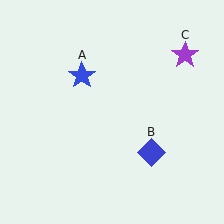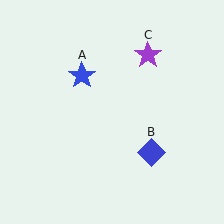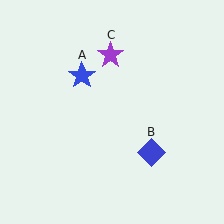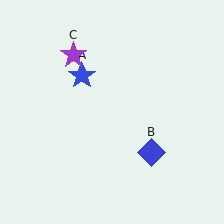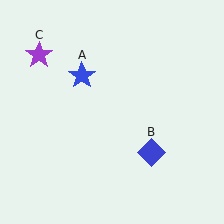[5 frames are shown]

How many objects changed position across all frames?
1 object changed position: purple star (object C).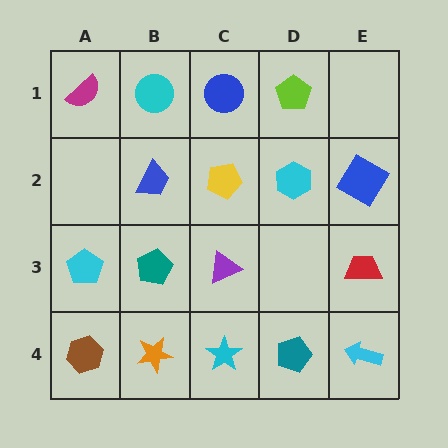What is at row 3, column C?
A purple triangle.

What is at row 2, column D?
A cyan hexagon.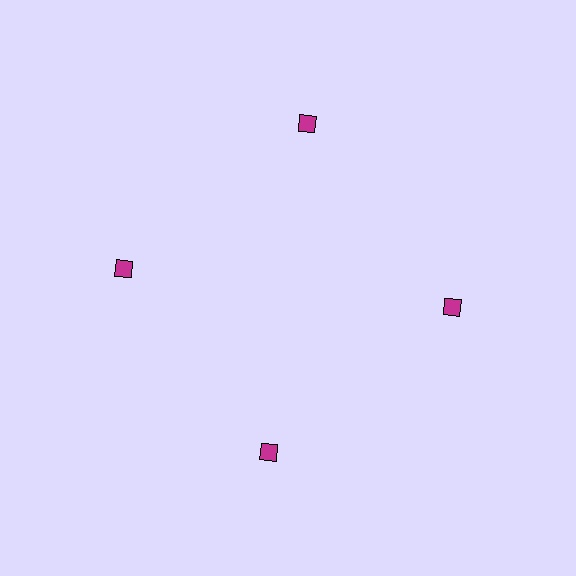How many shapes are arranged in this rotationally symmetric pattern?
There are 4 shapes, arranged in 4 groups of 1.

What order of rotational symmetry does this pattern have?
This pattern has 4-fold rotational symmetry.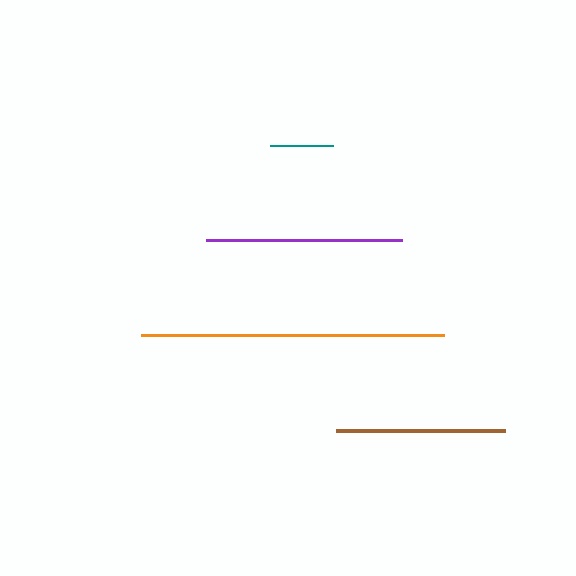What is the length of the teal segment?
The teal segment is approximately 64 pixels long.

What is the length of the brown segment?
The brown segment is approximately 169 pixels long.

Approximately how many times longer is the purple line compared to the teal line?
The purple line is approximately 3.1 times the length of the teal line.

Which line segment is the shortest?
The teal line is the shortest at approximately 64 pixels.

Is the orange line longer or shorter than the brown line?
The orange line is longer than the brown line.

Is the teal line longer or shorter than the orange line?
The orange line is longer than the teal line.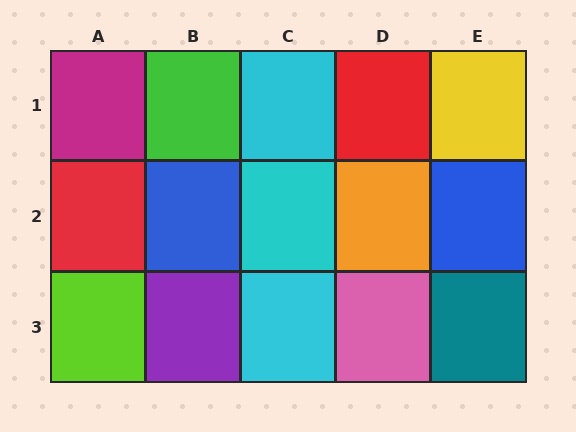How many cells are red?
2 cells are red.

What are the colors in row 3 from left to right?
Lime, purple, cyan, pink, teal.